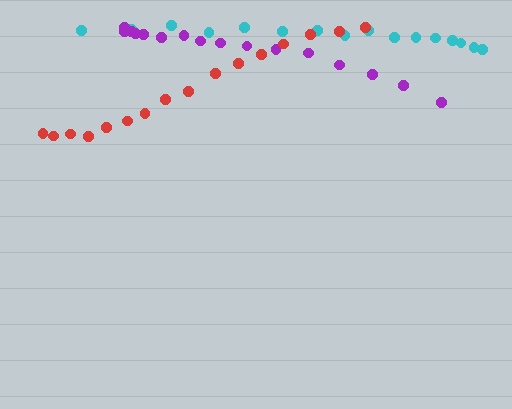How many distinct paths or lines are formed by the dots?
There are 3 distinct paths.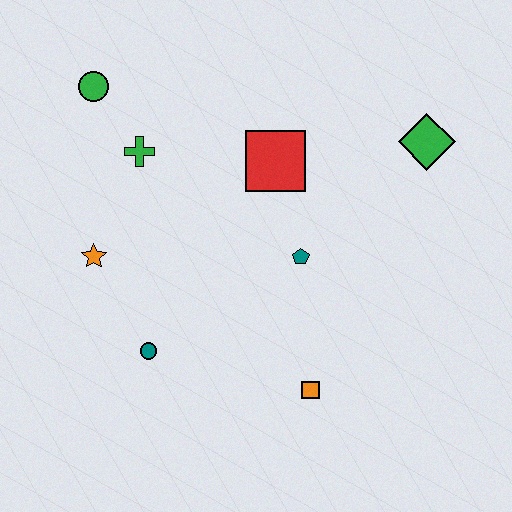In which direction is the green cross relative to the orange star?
The green cross is above the orange star.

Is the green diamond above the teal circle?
Yes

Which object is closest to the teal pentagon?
The red square is closest to the teal pentagon.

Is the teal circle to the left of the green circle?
No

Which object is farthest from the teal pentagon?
The green circle is farthest from the teal pentagon.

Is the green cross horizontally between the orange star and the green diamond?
Yes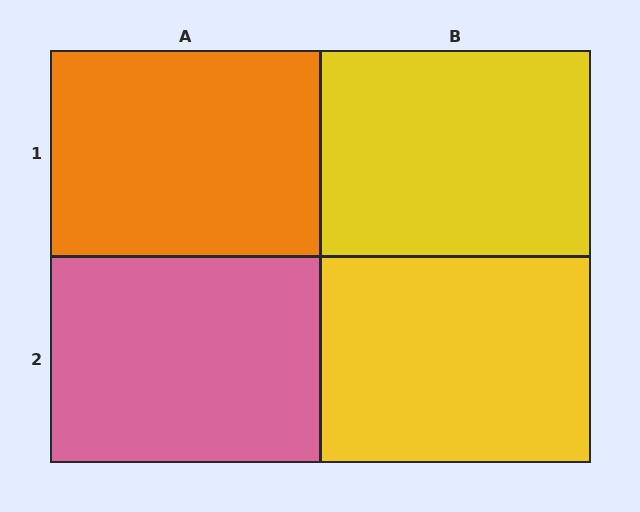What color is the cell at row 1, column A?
Orange.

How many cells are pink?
1 cell is pink.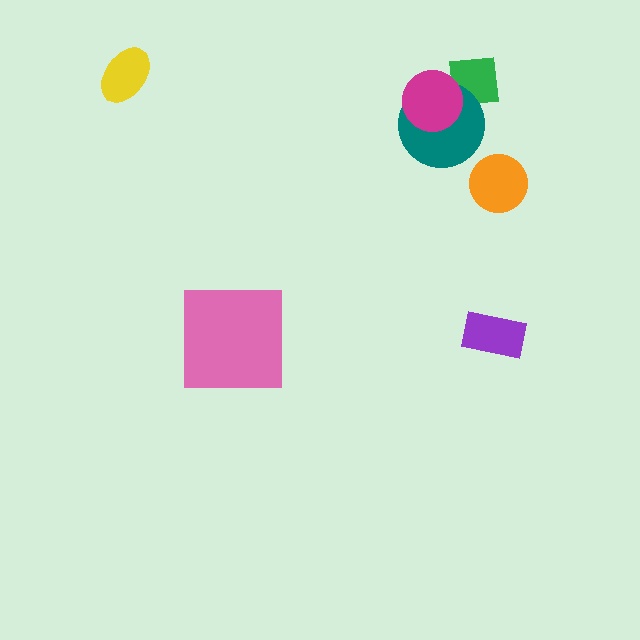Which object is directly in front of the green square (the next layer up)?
The teal circle is directly in front of the green square.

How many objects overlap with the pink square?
0 objects overlap with the pink square.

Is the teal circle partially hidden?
Yes, it is partially covered by another shape.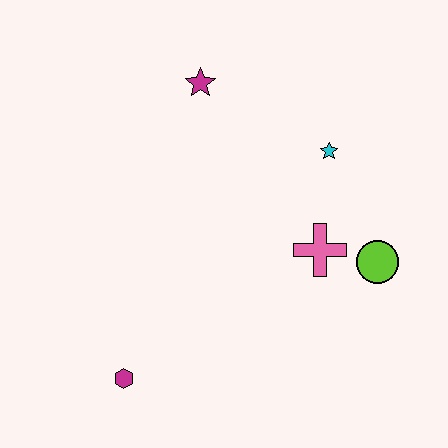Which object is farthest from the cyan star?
The magenta hexagon is farthest from the cyan star.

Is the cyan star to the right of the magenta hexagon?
Yes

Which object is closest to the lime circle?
The pink cross is closest to the lime circle.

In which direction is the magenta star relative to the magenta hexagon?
The magenta star is above the magenta hexagon.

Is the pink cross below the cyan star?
Yes